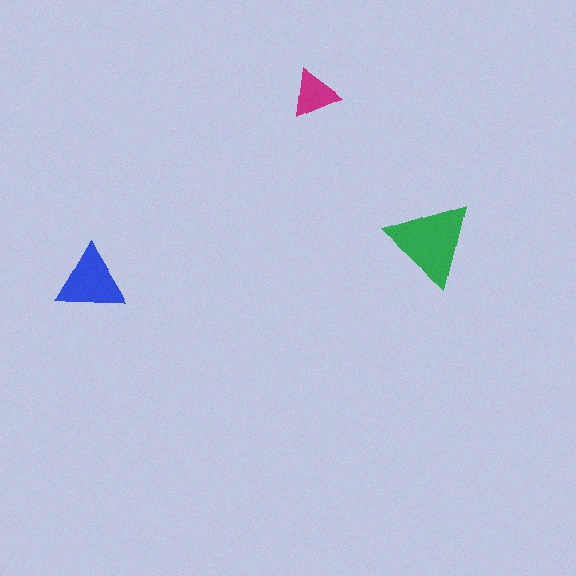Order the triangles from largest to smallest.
the green one, the blue one, the magenta one.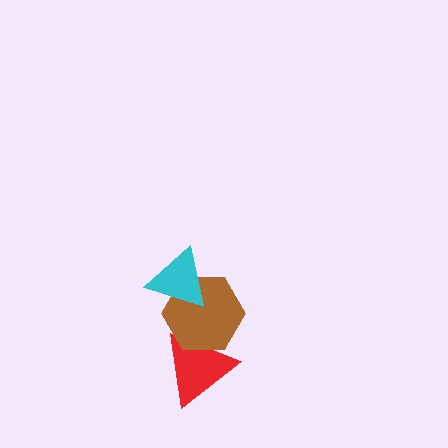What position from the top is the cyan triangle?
The cyan triangle is 1st from the top.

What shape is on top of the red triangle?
The brown hexagon is on top of the red triangle.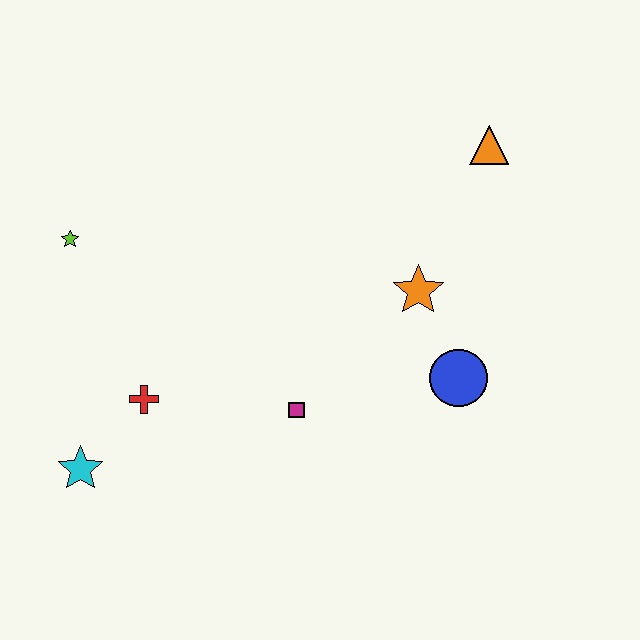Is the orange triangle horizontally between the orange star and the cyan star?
No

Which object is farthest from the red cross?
The orange triangle is farthest from the red cross.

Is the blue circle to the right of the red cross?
Yes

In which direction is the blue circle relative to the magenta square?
The blue circle is to the right of the magenta square.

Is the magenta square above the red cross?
No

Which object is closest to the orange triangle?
The orange star is closest to the orange triangle.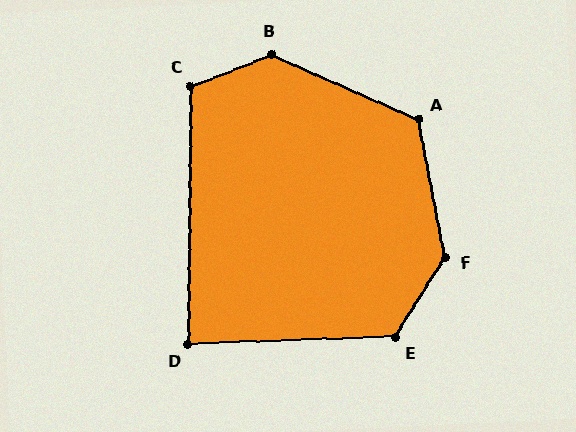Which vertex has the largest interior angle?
F, at approximately 137 degrees.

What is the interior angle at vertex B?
Approximately 135 degrees (obtuse).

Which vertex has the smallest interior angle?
D, at approximately 88 degrees.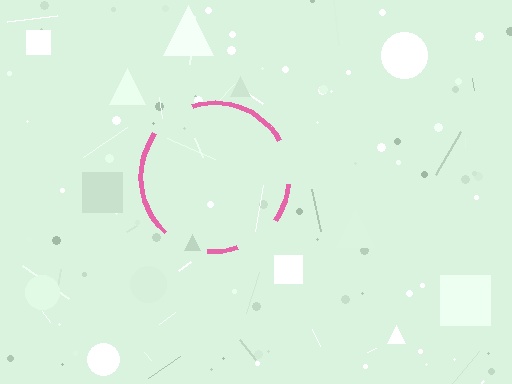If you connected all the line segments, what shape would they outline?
They would outline a circle.